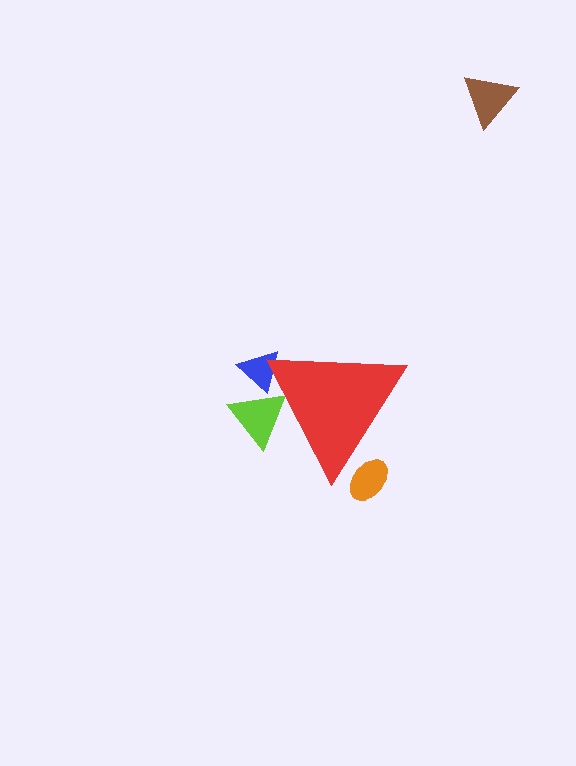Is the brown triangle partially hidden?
No, the brown triangle is fully visible.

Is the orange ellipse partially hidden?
Yes, the orange ellipse is partially hidden behind the red triangle.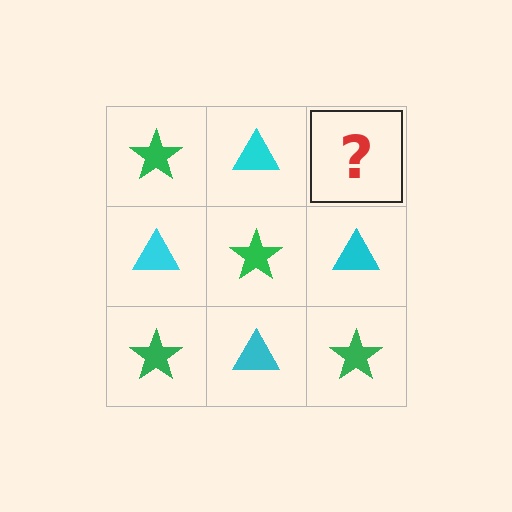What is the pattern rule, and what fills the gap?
The rule is that it alternates green star and cyan triangle in a checkerboard pattern. The gap should be filled with a green star.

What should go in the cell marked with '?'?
The missing cell should contain a green star.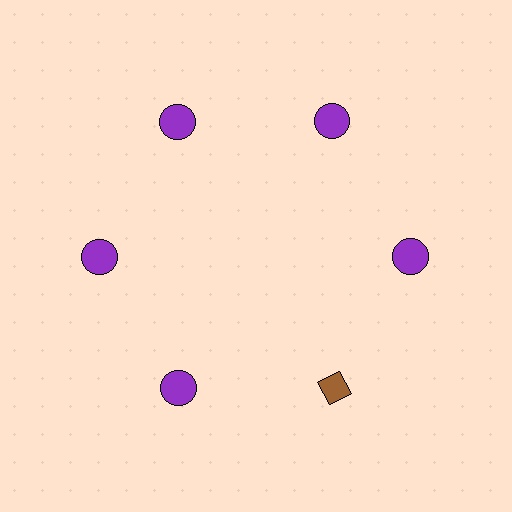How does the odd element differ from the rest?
It differs in both color (brown instead of purple) and shape (diamond instead of circle).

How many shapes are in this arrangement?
There are 6 shapes arranged in a ring pattern.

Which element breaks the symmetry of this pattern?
The brown diamond at roughly the 5 o'clock position breaks the symmetry. All other shapes are purple circles.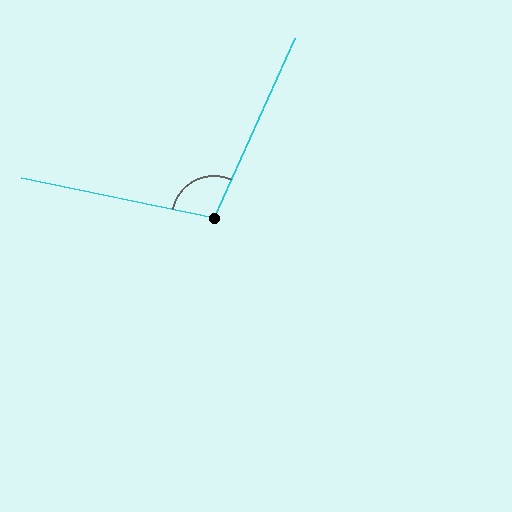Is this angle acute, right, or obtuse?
It is obtuse.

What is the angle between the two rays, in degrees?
Approximately 103 degrees.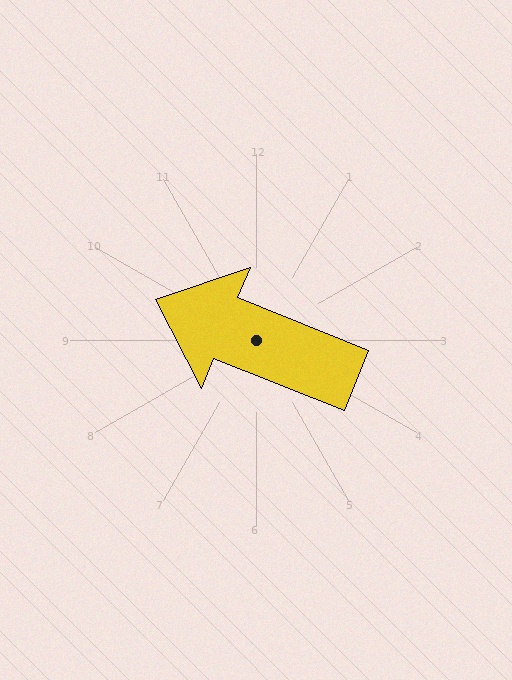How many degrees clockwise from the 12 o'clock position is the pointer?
Approximately 292 degrees.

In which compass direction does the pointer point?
West.